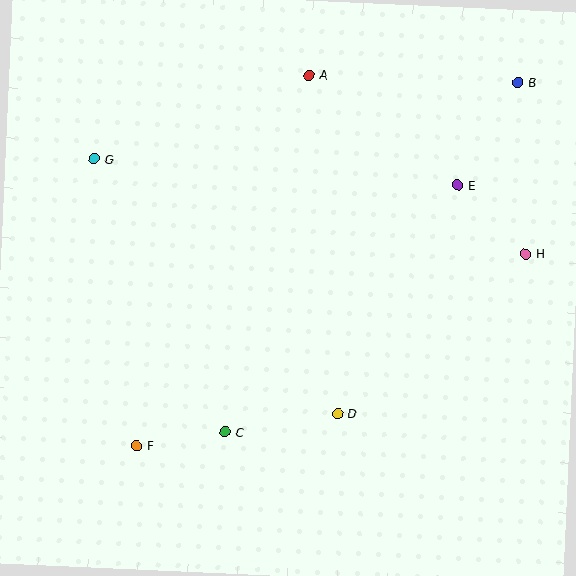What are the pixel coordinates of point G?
Point G is at (94, 159).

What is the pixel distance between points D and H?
The distance between D and H is 247 pixels.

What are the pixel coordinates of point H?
Point H is at (525, 254).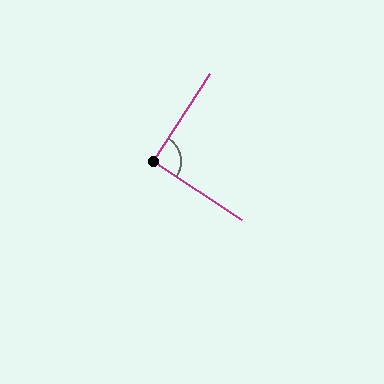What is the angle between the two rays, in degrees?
Approximately 91 degrees.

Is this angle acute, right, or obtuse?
It is approximately a right angle.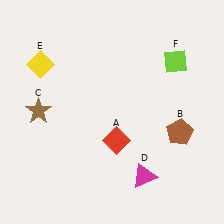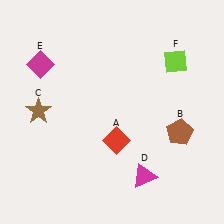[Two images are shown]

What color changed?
The diamond (E) changed from yellow in Image 1 to magenta in Image 2.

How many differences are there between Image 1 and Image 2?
There is 1 difference between the two images.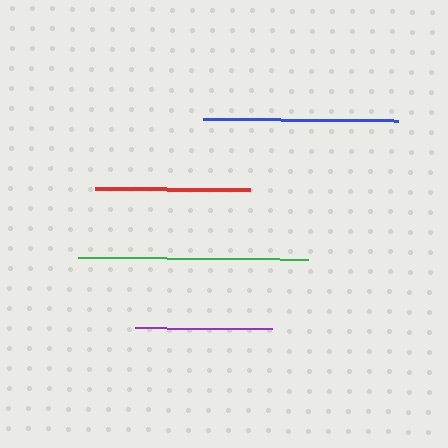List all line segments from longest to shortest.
From longest to shortest: green, blue, red, purple.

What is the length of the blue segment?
The blue segment is approximately 195 pixels long.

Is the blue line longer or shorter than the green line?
The green line is longer than the blue line.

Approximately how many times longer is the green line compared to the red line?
The green line is approximately 1.5 times the length of the red line.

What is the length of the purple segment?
The purple segment is approximately 137 pixels long.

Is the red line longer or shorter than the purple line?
The red line is longer than the purple line.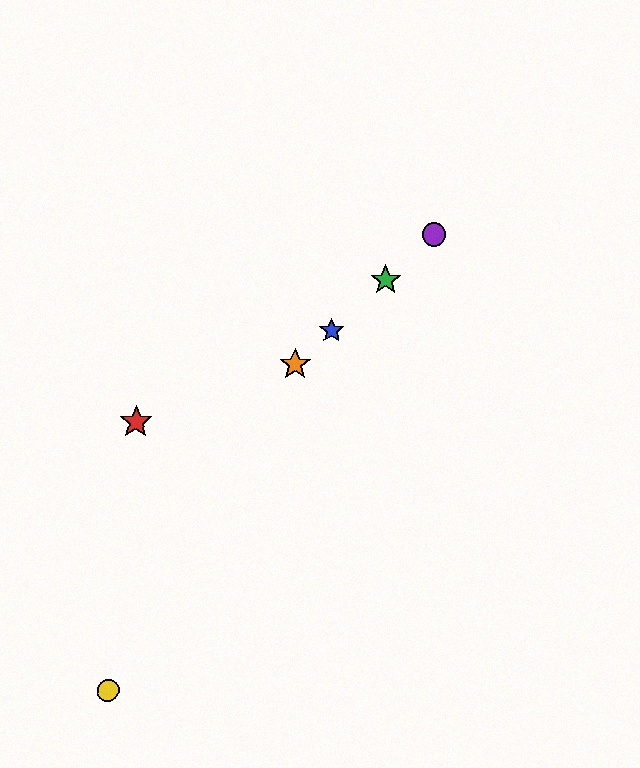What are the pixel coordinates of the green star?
The green star is at (386, 280).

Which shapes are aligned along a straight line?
The blue star, the green star, the purple circle, the orange star are aligned along a straight line.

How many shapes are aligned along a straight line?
4 shapes (the blue star, the green star, the purple circle, the orange star) are aligned along a straight line.